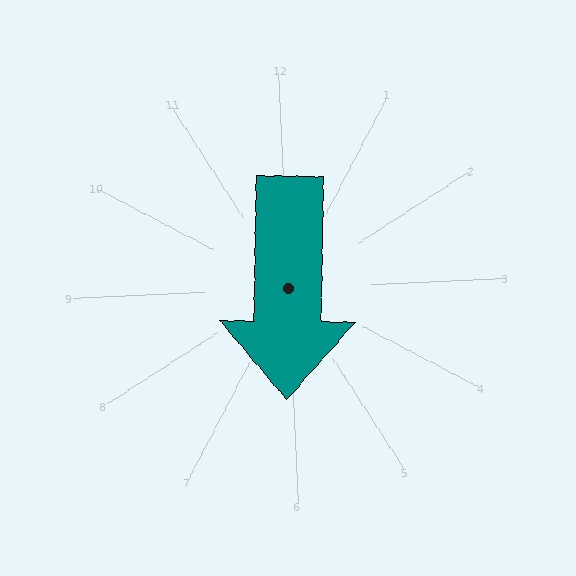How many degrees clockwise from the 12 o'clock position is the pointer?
Approximately 183 degrees.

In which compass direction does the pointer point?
South.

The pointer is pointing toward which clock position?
Roughly 6 o'clock.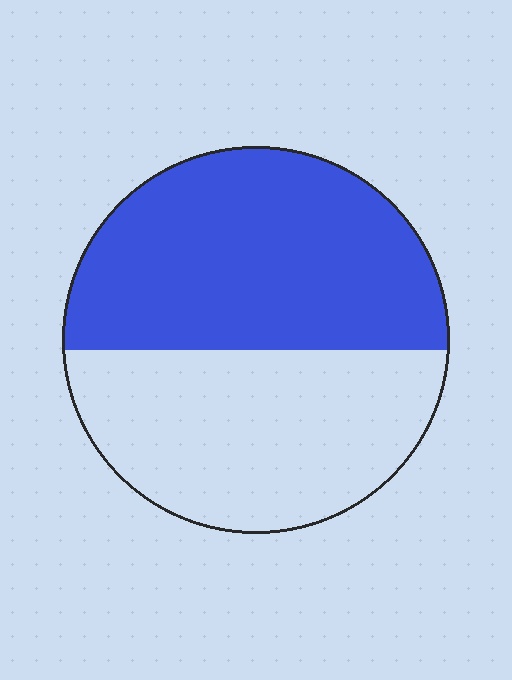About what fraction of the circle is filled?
About one half (1/2).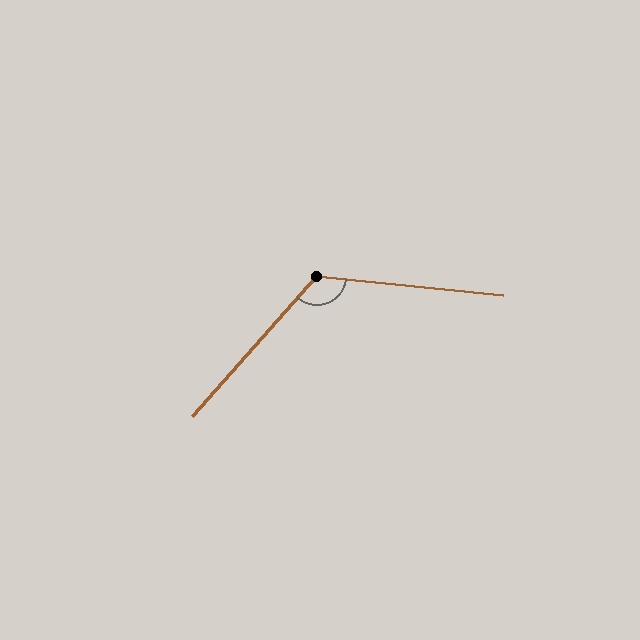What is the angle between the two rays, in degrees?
Approximately 126 degrees.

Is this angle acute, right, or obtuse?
It is obtuse.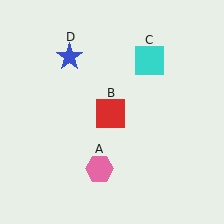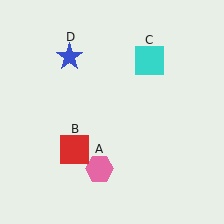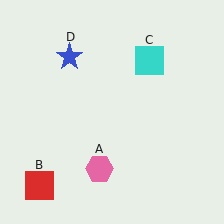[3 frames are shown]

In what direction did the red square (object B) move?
The red square (object B) moved down and to the left.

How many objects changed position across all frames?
1 object changed position: red square (object B).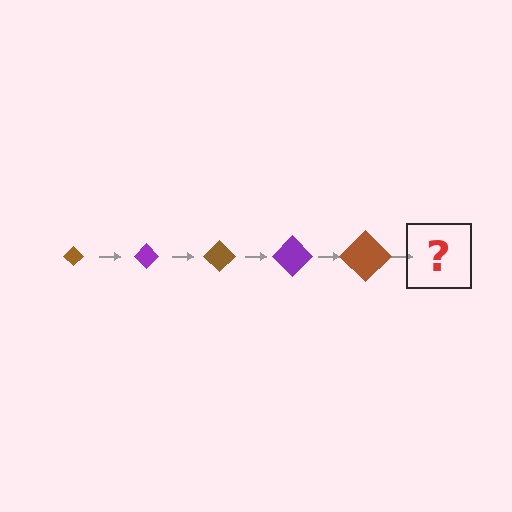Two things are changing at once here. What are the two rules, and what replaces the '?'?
The two rules are that the diamond grows larger each step and the color cycles through brown and purple. The '?' should be a purple diamond, larger than the previous one.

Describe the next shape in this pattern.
It should be a purple diamond, larger than the previous one.